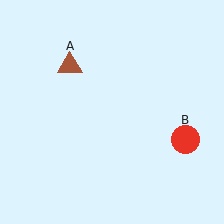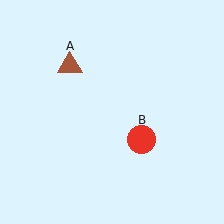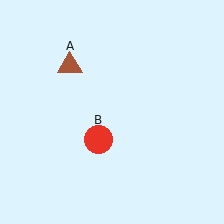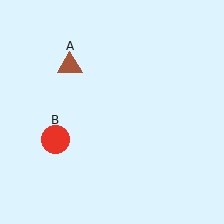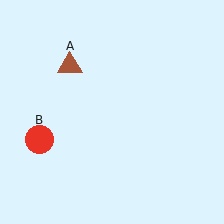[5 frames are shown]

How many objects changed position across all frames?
1 object changed position: red circle (object B).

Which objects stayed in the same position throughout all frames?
Brown triangle (object A) remained stationary.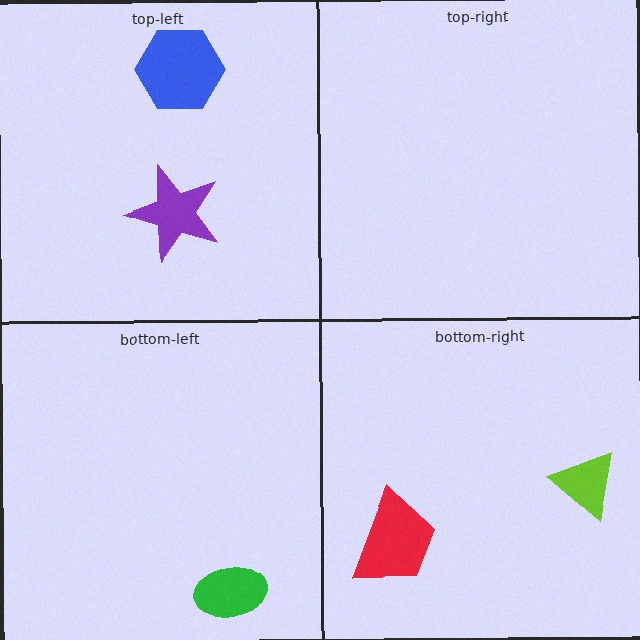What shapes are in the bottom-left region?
The green ellipse.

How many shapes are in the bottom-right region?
2.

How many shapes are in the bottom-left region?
1.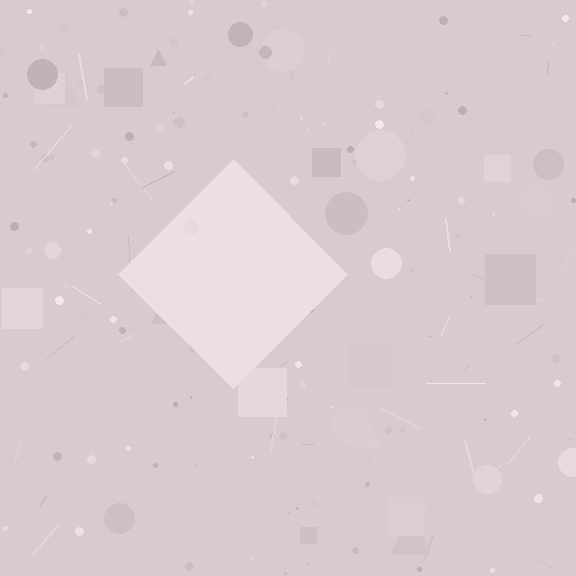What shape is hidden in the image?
A diamond is hidden in the image.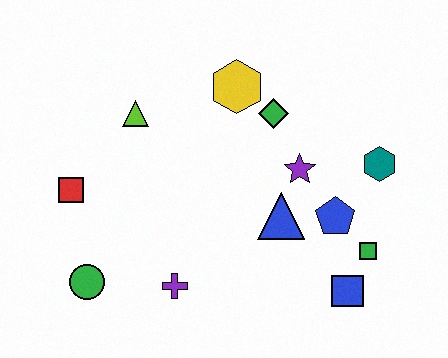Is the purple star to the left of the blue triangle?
No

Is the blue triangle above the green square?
Yes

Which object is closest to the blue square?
The green square is closest to the blue square.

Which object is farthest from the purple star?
The green circle is farthest from the purple star.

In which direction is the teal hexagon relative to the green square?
The teal hexagon is above the green square.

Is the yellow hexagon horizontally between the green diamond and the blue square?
No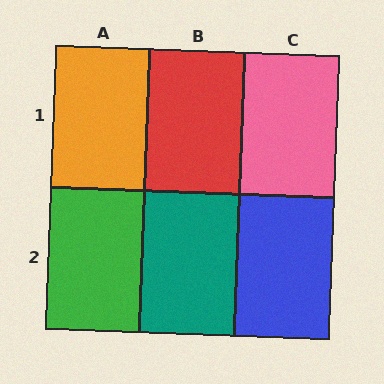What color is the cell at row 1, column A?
Orange.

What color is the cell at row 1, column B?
Red.